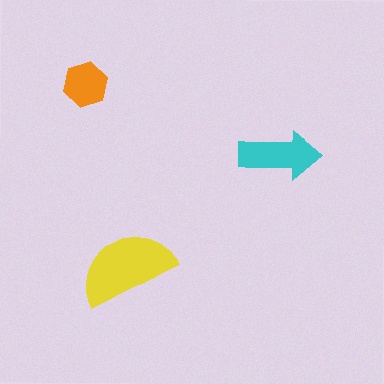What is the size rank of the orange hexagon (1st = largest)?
3rd.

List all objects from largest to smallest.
The yellow semicircle, the cyan arrow, the orange hexagon.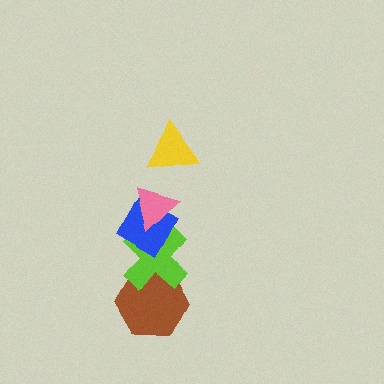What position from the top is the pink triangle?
The pink triangle is 2nd from the top.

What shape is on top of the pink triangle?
The yellow triangle is on top of the pink triangle.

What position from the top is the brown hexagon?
The brown hexagon is 5th from the top.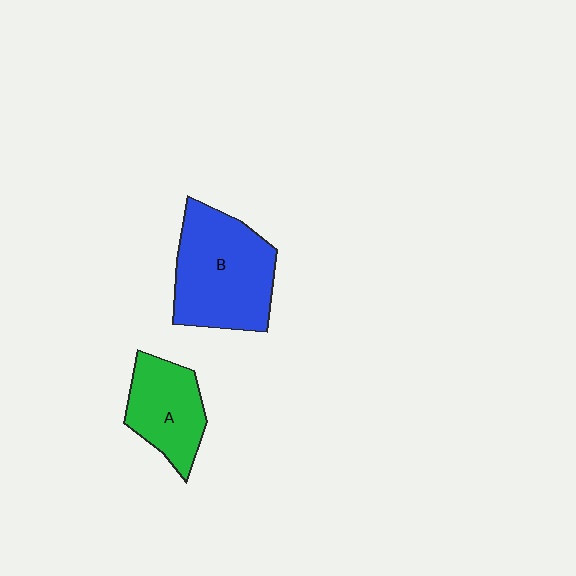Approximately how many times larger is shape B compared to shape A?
Approximately 1.6 times.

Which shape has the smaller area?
Shape A (green).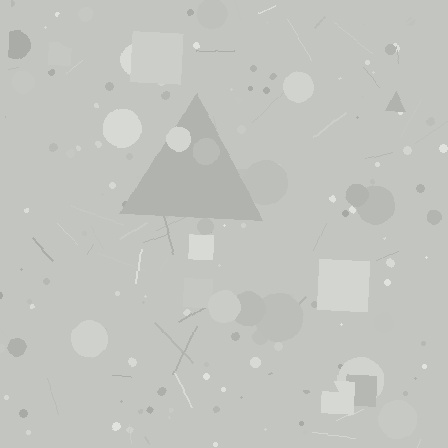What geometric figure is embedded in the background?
A triangle is embedded in the background.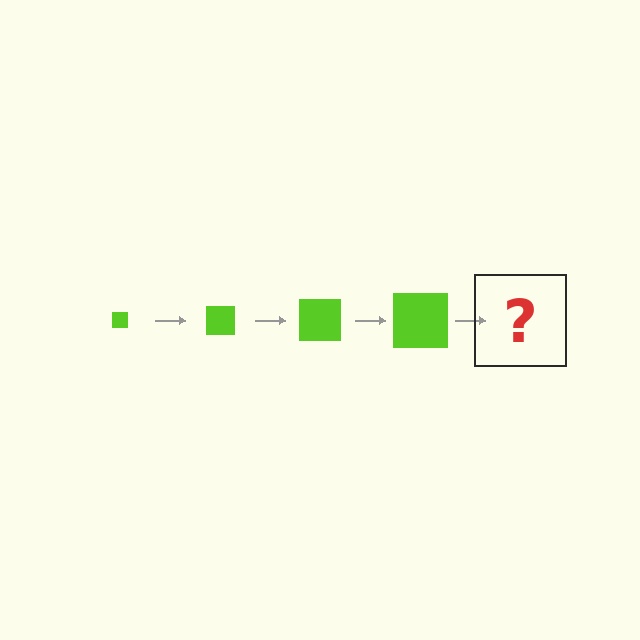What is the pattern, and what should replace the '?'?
The pattern is that the square gets progressively larger each step. The '?' should be a lime square, larger than the previous one.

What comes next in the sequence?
The next element should be a lime square, larger than the previous one.